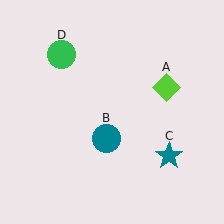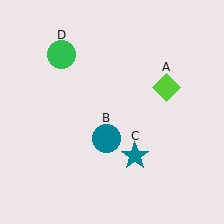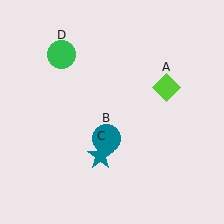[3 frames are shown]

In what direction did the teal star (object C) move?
The teal star (object C) moved left.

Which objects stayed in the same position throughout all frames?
Lime diamond (object A) and teal circle (object B) and green circle (object D) remained stationary.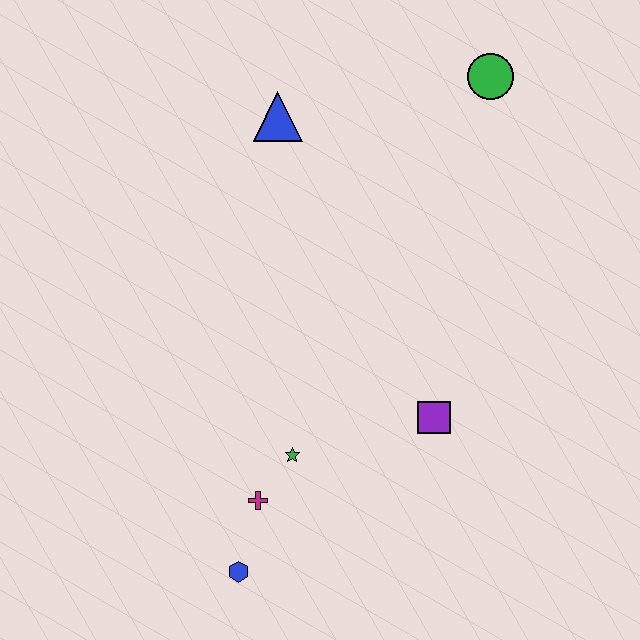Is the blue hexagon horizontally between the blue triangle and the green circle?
No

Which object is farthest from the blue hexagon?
The green circle is farthest from the blue hexagon.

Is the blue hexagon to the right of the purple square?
No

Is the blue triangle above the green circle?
No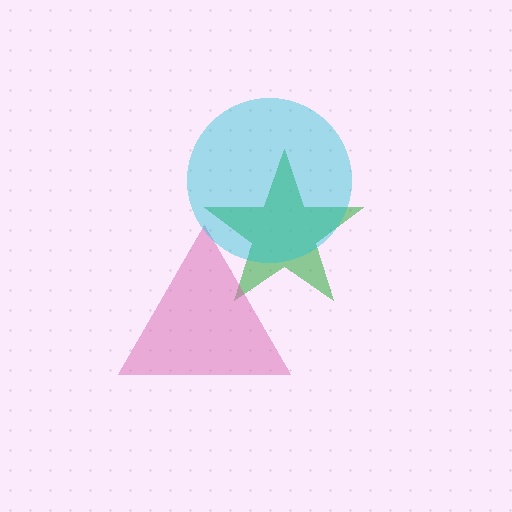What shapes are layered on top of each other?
The layered shapes are: a green star, a pink triangle, a cyan circle.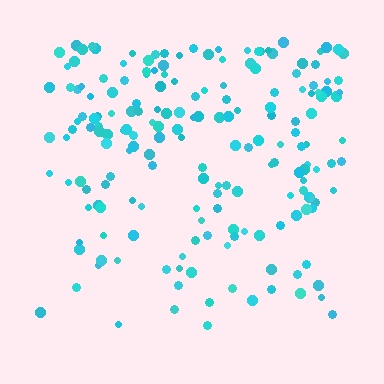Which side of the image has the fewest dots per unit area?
The bottom.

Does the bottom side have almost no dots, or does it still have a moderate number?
Still a moderate number, just noticeably fewer than the top.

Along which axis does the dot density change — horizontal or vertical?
Vertical.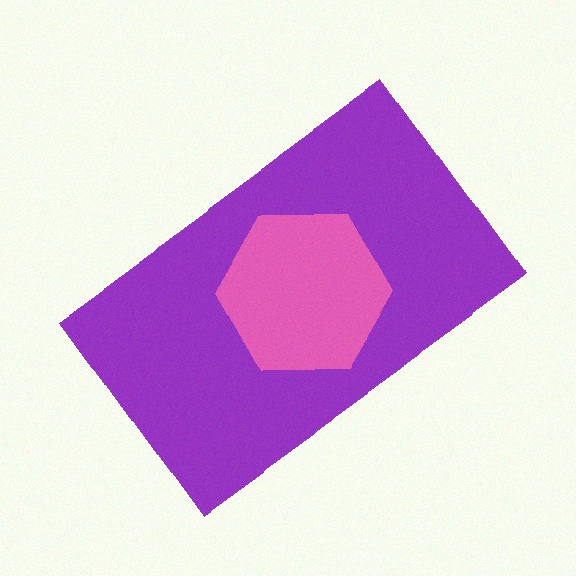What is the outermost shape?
The purple rectangle.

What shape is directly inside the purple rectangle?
The pink hexagon.